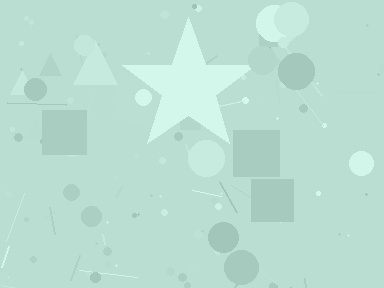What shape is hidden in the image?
A star is hidden in the image.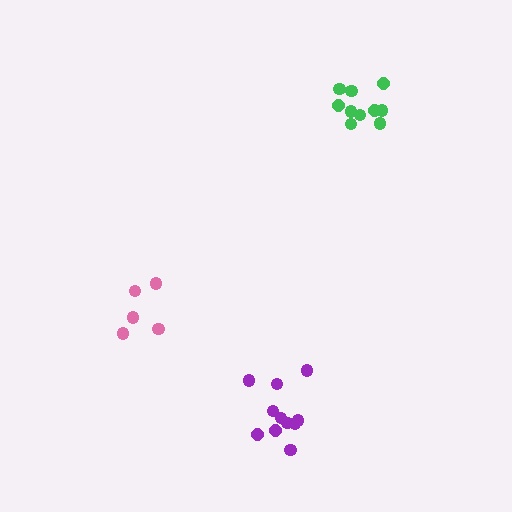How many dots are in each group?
Group 1: 10 dots, Group 2: 5 dots, Group 3: 11 dots (26 total).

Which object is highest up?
The green cluster is topmost.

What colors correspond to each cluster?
The clusters are colored: green, pink, purple.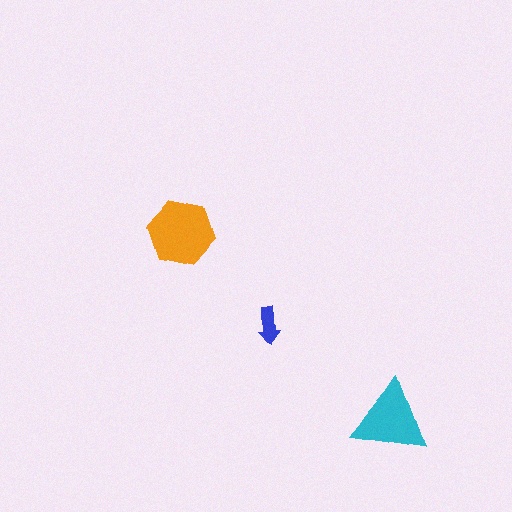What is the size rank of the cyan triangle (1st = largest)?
2nd.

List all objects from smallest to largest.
The blue arrow, the cyan triangle, the orange hexagon.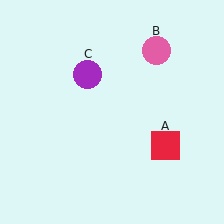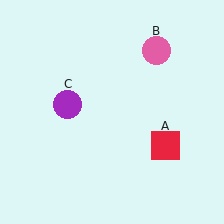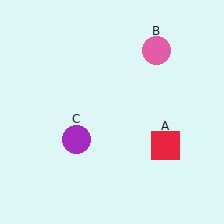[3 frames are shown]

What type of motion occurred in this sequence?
The purple circle (object C) rotated counterclockwise around the center of the scene.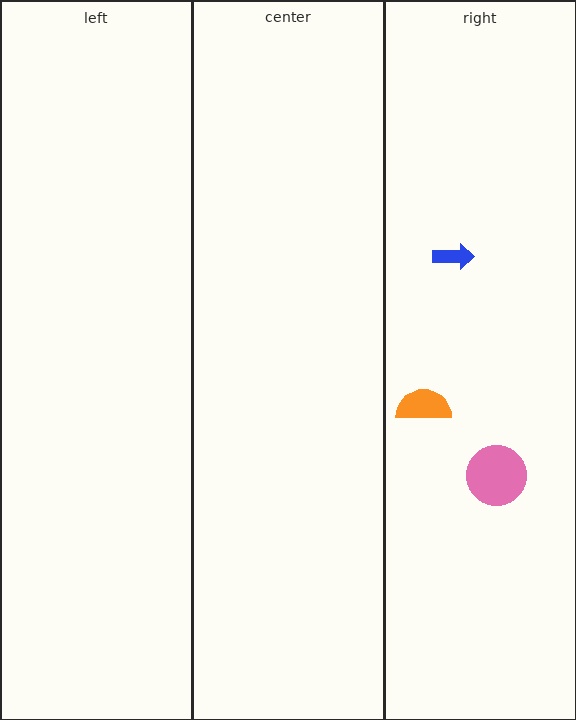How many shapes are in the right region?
3.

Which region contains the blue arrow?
The right region.